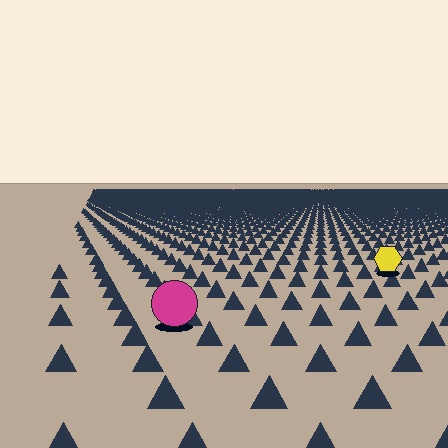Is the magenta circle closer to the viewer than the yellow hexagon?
Yes. The magenta circle is closer — you can tell from the texture gradient: the ground texture is coarser near it.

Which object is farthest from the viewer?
The yellow hexagon is farthest from the viewer. It appears smaller and the ground texture around it is denser.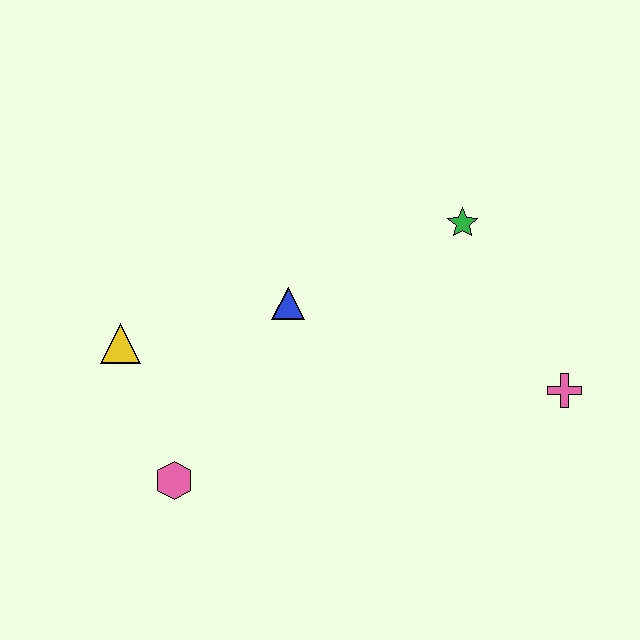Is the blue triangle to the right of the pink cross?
No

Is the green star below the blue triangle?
No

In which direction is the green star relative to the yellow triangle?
The green star is to the right of the yellow triangle.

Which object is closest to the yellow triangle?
The pink hexagon is closest to the yellow triangle.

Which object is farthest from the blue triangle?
The pink cross is farthest from the blue triangle.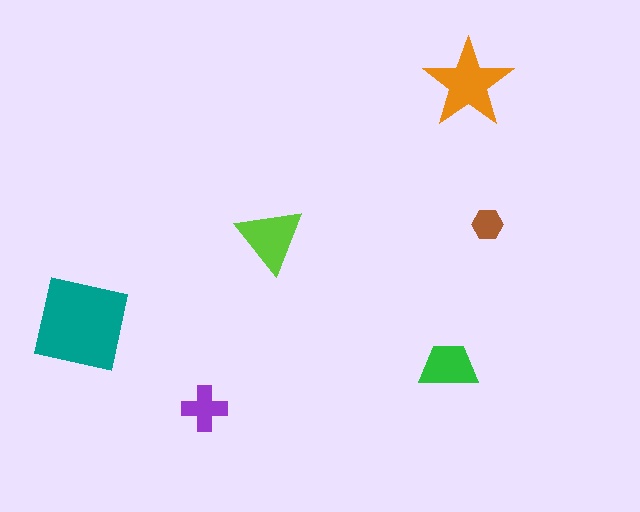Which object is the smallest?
The brown hexagon.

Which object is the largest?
The teal square.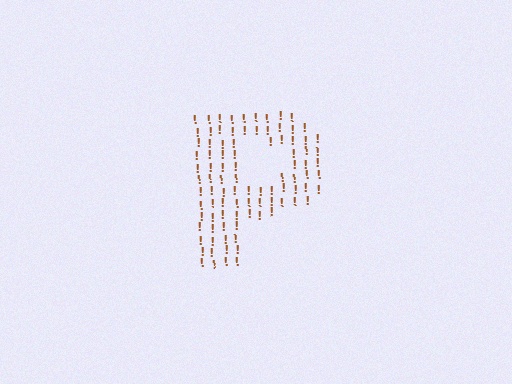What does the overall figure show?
The overall figure shows the letter P.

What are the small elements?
The small elements are exclamation marks.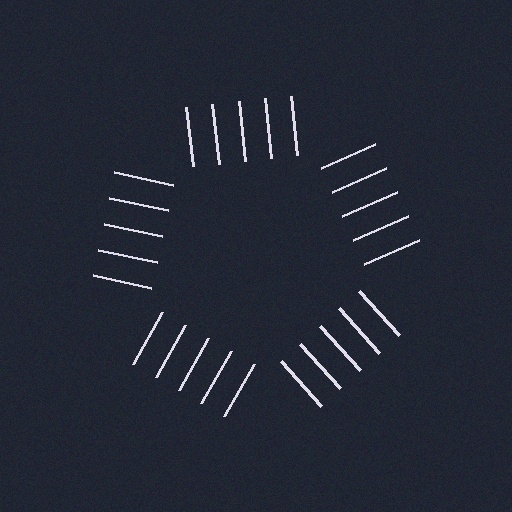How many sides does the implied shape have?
5 sides — the line-ends trace a pentagon.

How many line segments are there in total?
25 — 5 along each of the 5 edges.